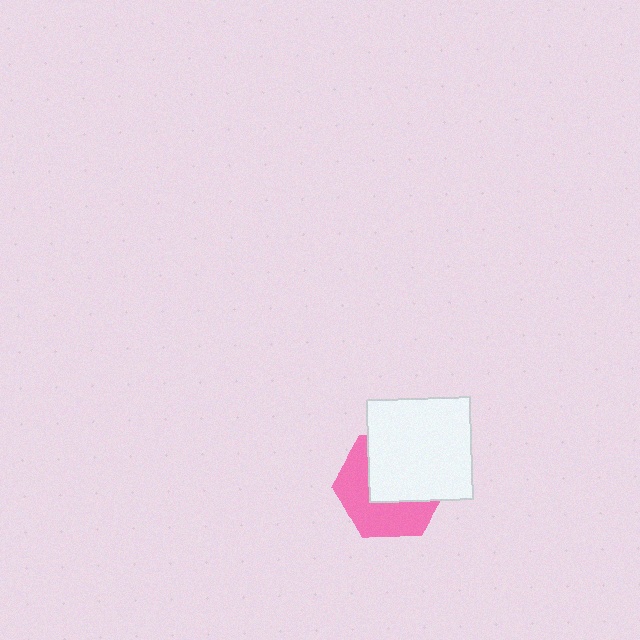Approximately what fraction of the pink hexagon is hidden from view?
Roughly 52% of the pink hexagon is hidden behind the white square.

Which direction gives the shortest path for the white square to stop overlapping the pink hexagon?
Moving toward the upper-right gives the shortest separation.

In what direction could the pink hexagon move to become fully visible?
The pink hexagon could move toward the lower-left. That would shift it out from behind the white square entirely.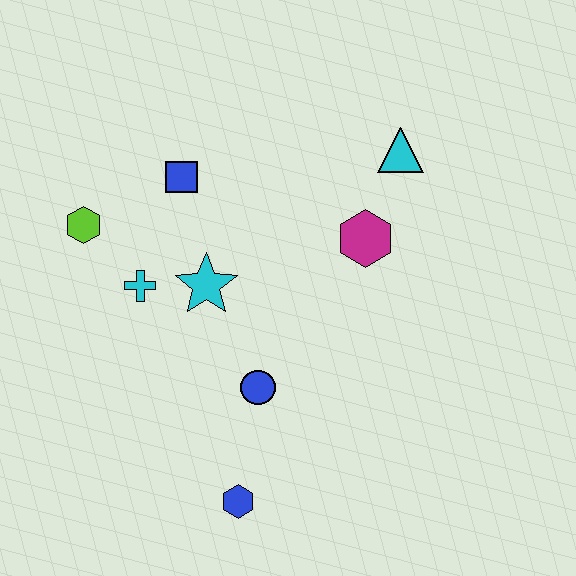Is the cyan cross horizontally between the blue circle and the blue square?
No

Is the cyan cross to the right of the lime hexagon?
Yes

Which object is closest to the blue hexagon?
The blue circle is closest to the blue hexagon.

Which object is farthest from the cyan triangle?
The blue hexagon is farthest from the cyan triangle.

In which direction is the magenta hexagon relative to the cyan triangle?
The magenta hexagon is below the cyan triangle.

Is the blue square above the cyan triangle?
No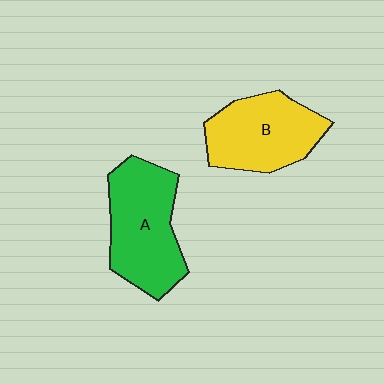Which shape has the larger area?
Shape A (green).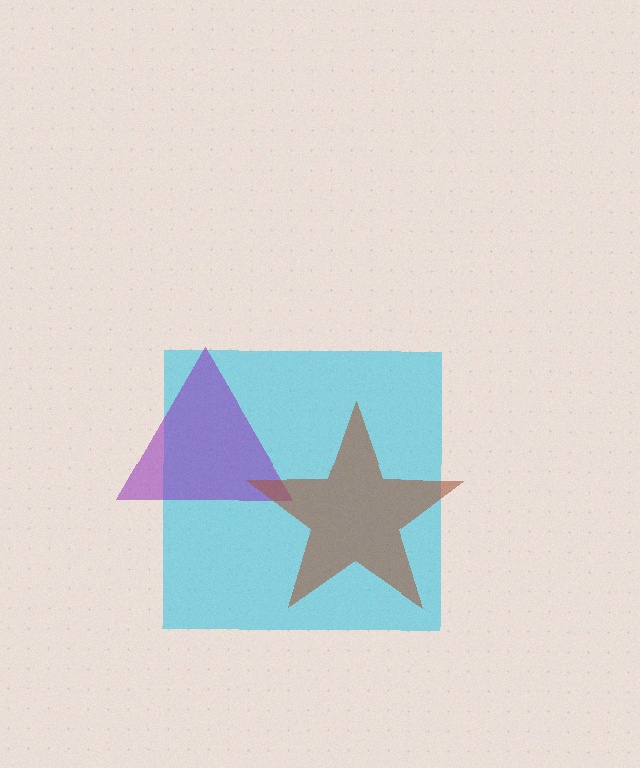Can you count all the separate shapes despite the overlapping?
Yes, there are 3 separate shapes.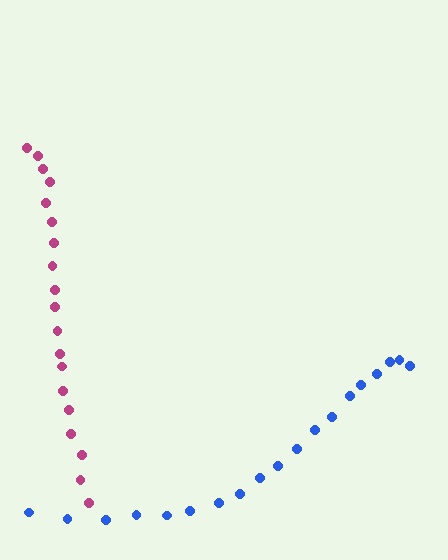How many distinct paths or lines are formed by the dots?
There are 2 distinct paths.